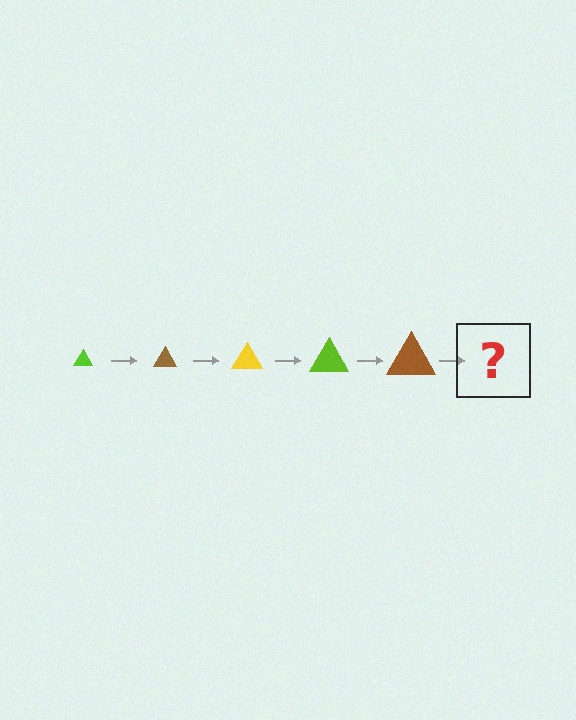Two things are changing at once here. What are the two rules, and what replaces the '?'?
The two rules are that the triangle grows larger each step and the color cycles through lime, brown, and yellow. The '?' should be a yellow triangle, larger than the previous one.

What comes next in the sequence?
The next element should be a yellow triangle, larger than the previous one.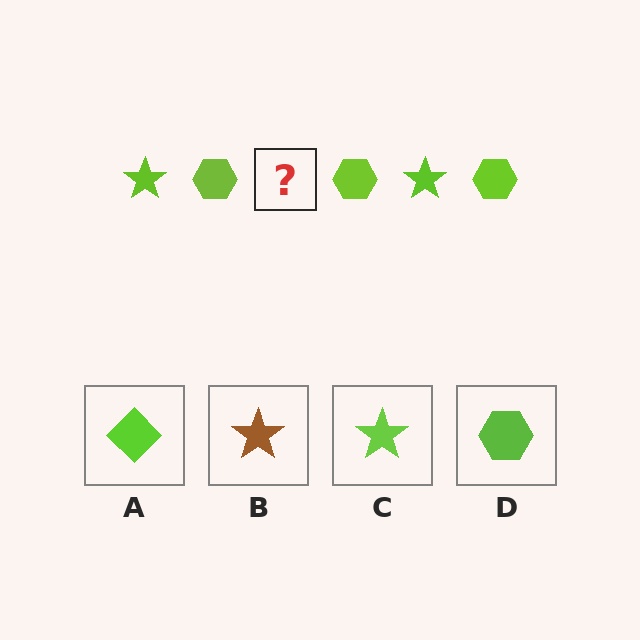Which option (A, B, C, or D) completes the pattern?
C.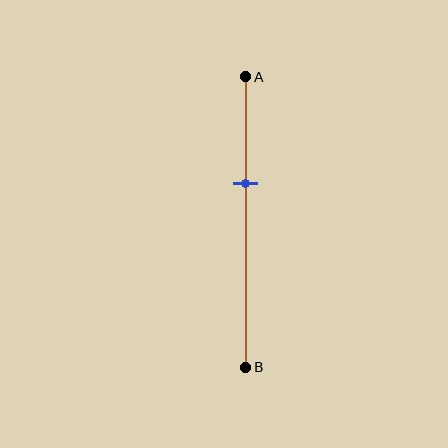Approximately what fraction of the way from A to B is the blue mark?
The blue mark is approximately 35% of the way from A to B.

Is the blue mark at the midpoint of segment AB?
No, the mark is at about 35% from A, not at the 50% midpoint.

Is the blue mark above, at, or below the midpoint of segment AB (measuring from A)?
The blue mark is above the midpoint of segment AB.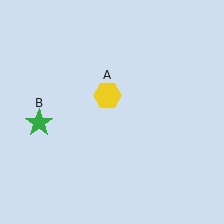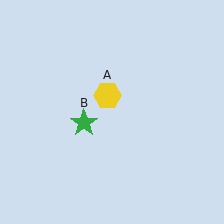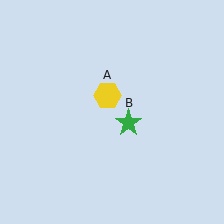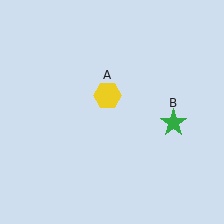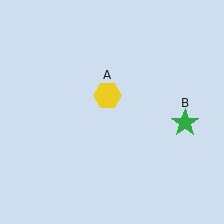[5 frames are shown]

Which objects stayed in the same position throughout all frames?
Yellow hexagon (object A) remained stationary.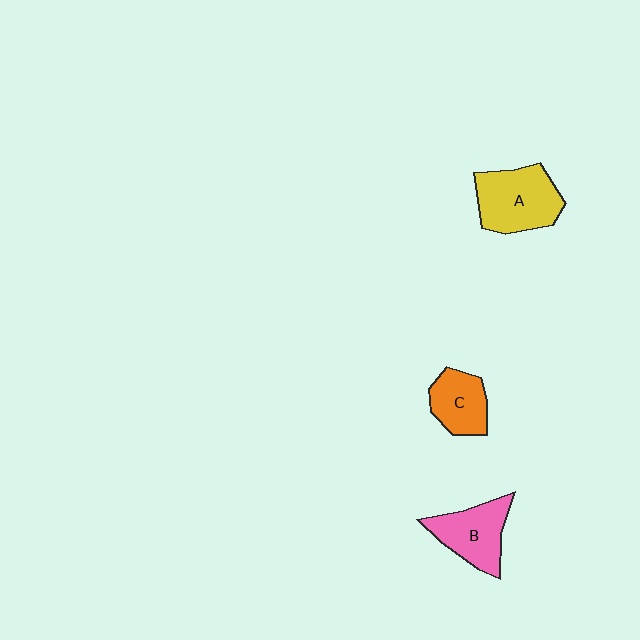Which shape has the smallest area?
Shape C (orange).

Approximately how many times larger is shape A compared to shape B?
Approximately 1.2 times.